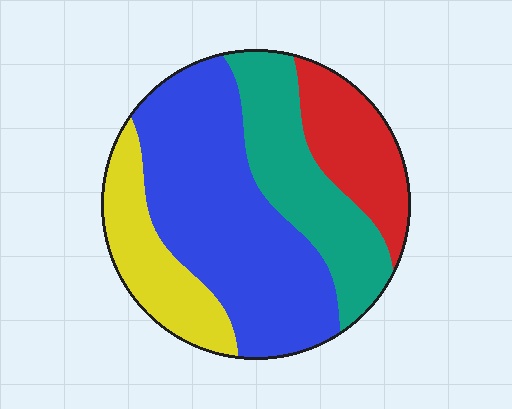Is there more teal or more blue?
Blue.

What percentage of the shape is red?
Red takes up less than a sixth of the shape.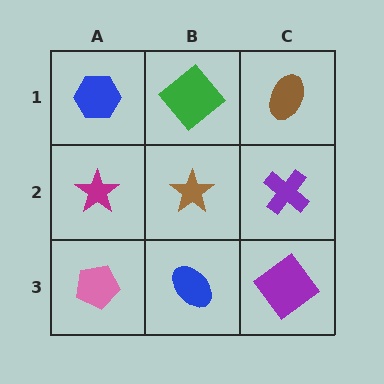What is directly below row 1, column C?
A purple cross.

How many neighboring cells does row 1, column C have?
2.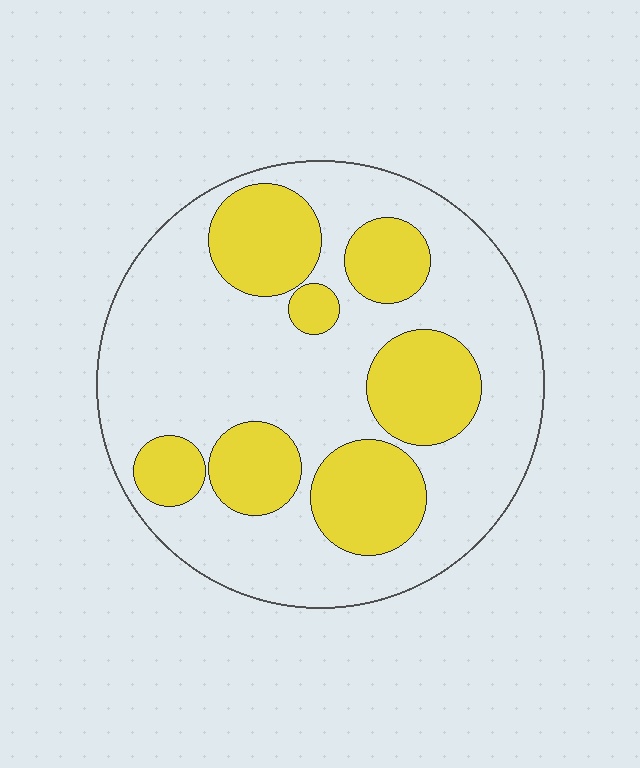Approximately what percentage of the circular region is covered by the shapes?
Approximately 30%.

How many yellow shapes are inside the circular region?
7.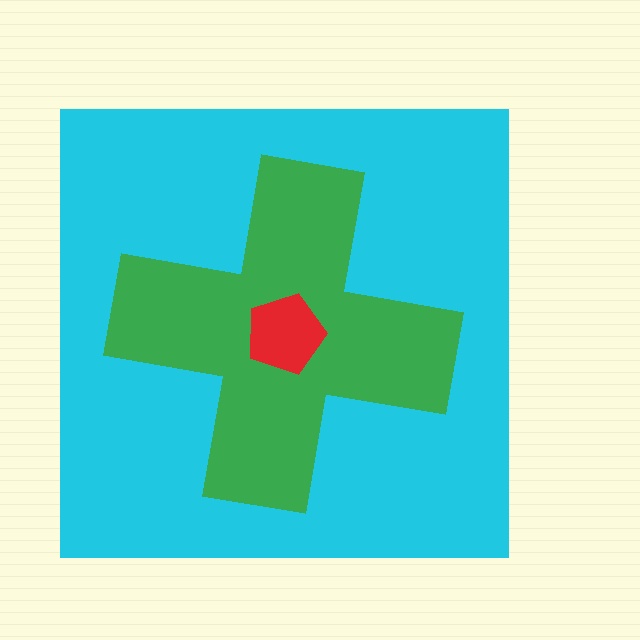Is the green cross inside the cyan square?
Yes.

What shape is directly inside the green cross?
The red pentagon.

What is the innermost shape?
The red pentagon.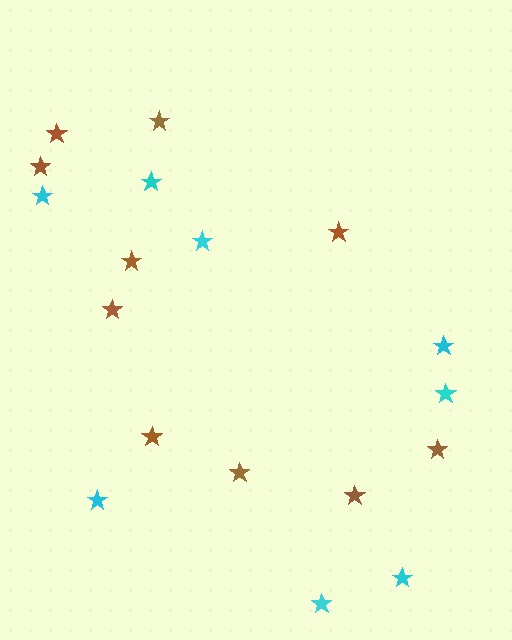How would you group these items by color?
There are 2 groups: one group of brown stars (10) and one group of cyan stars (8).